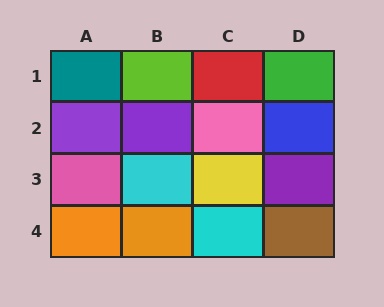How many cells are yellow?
1 cell is yellow.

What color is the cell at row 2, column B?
Purple.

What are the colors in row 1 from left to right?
Teal, lime, red, green.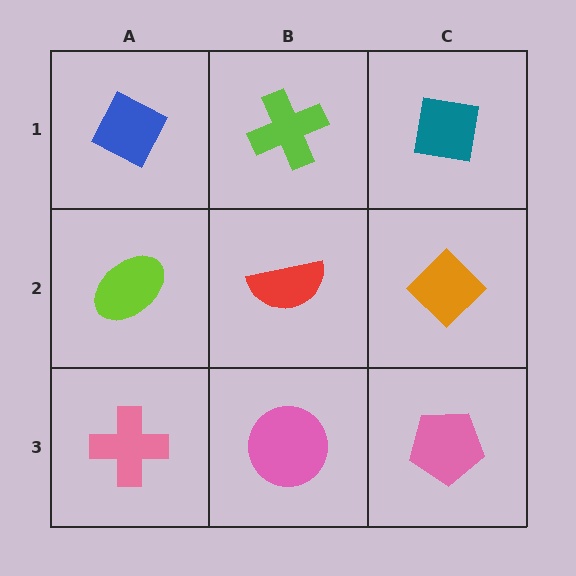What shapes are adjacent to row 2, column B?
A lime cross (row 1, column B), a pink circle (row 3, column B), a lime ellipse (row 2, column A), an orange diamond (row 2, column C).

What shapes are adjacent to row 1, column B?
A red semicircle (row 2, column B), a blue diamond (row 1, column A), a teal square (row 1, column C).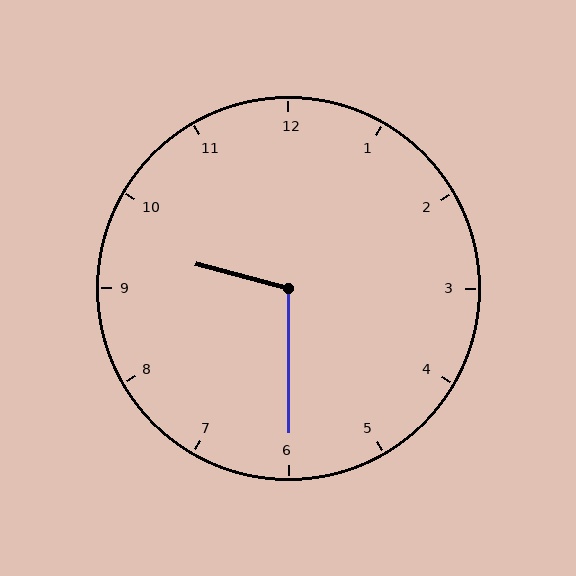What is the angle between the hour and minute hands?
Approximately 105 degrees.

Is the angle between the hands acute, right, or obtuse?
It is obtuse.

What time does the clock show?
9:30.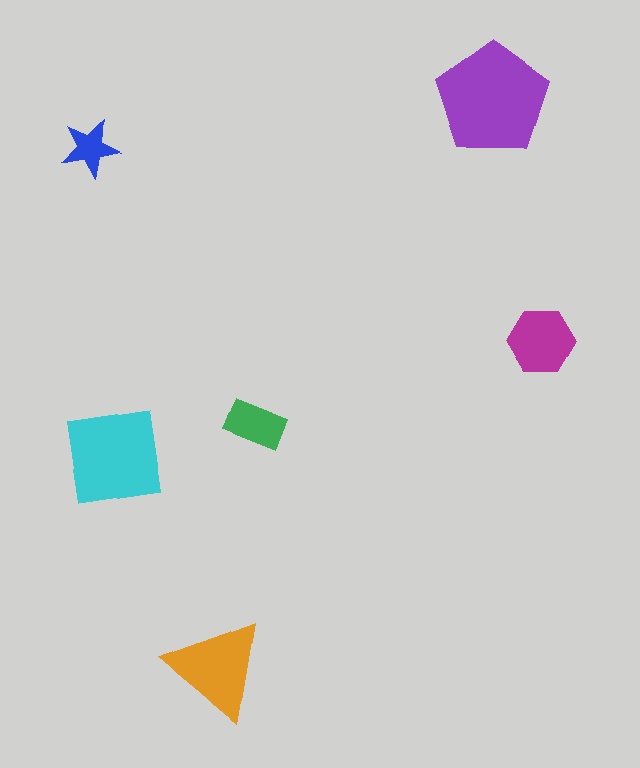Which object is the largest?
The purple pentagon.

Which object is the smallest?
The blue star.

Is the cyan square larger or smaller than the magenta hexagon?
Larger.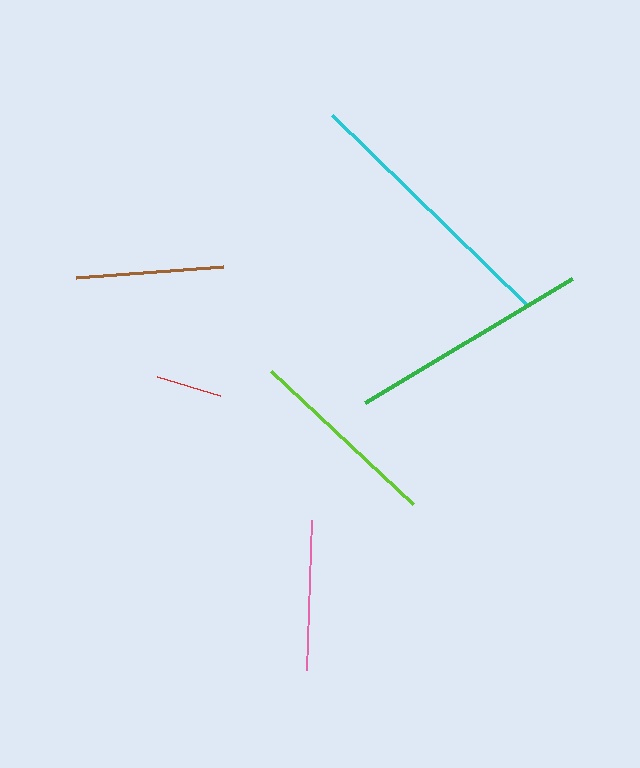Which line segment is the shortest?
The red line is the shortest at approximately 65 pixels.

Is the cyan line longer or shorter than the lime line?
The cyan line is longer than the lime line.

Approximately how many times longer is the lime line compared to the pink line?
The lime line is approximately 1.3 times the length of the pink line.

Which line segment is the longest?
The cyan line is the longest at approximately 271 pixels.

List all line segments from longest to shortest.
From longest to shortest: cyan, green, lime, pink, brown, red.